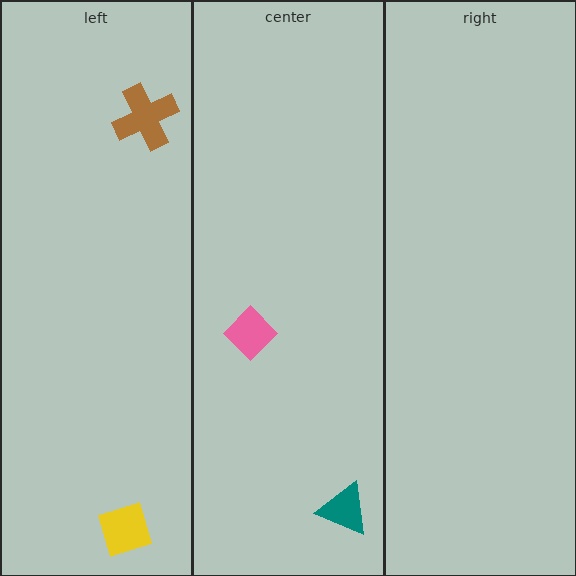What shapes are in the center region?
The pink diamond, the teal triangle.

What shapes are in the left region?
The brown cross, the yellow square.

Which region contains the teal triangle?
The center region.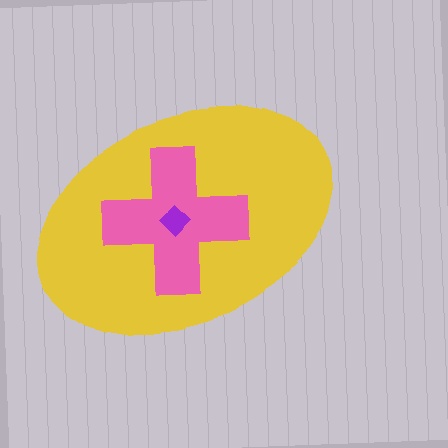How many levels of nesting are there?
3.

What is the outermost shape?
The yellow ellipse.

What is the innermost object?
The purple diamond.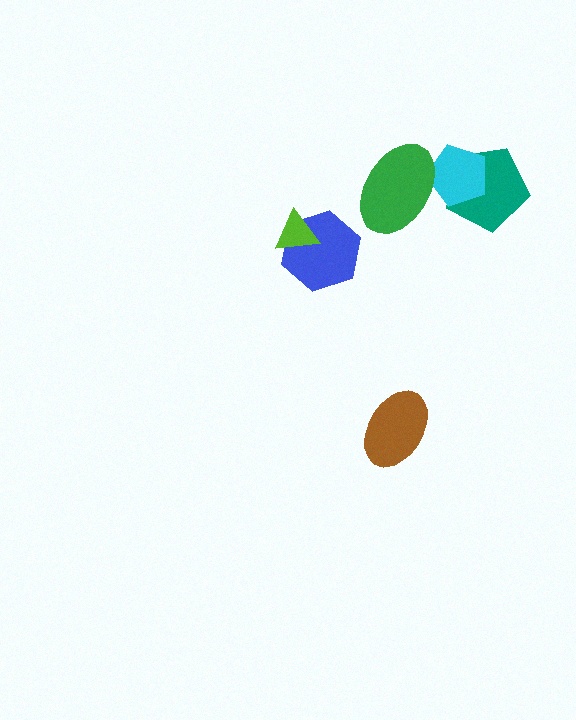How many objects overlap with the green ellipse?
1 object overlaps with the green ellipse.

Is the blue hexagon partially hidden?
Yes, it is partially covered by another shape.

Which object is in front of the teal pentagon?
The cyan pentagon is in front of the teal pentagon.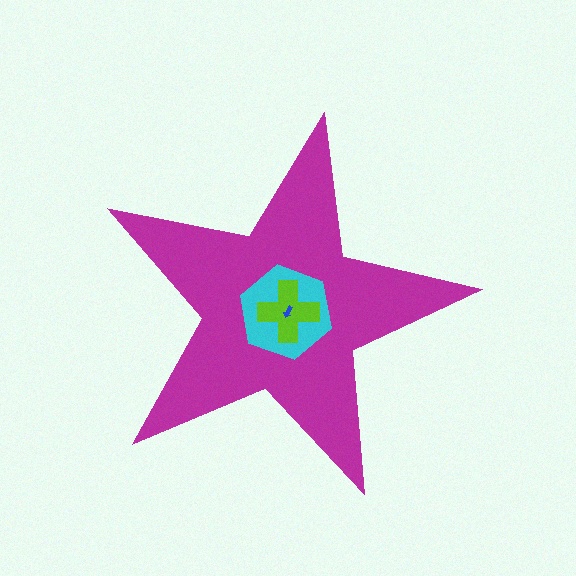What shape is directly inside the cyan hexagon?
The lime cross.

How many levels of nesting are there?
4.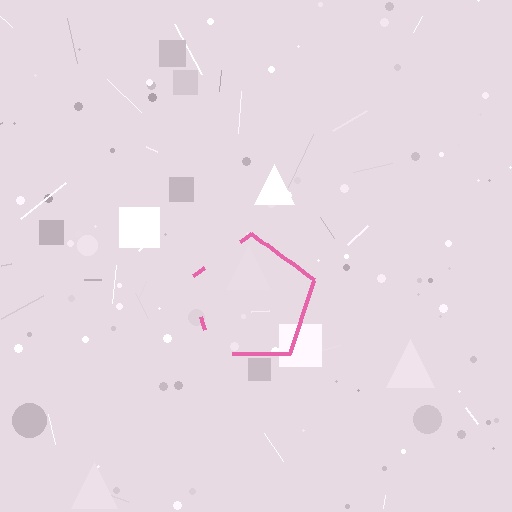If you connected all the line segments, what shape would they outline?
They would outline a pentagon.